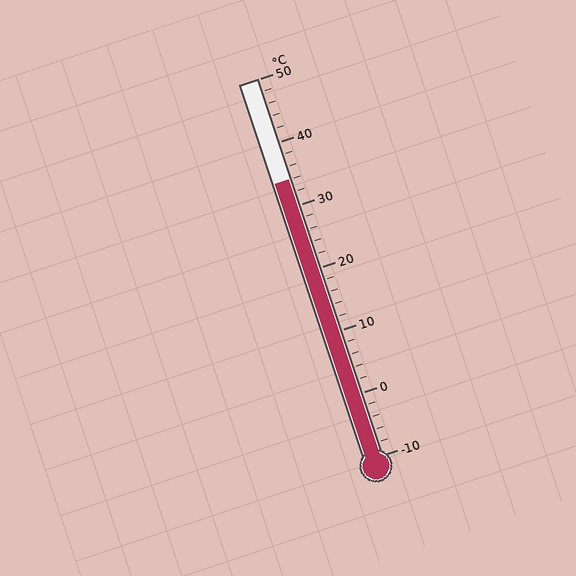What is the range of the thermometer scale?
The thermometer scale ranges from -10°C to 50°C.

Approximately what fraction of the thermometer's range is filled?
The thermometer is filled to approximately 75% of its range.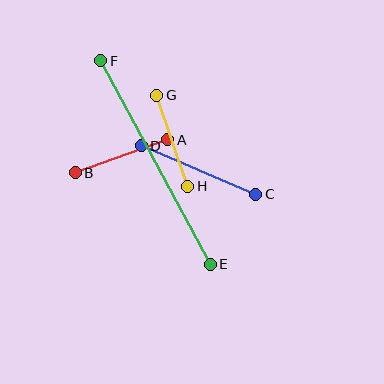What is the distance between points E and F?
The distance is approximately 231 pixels.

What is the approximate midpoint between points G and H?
The midpoint is at approximately (172, 141) pixels.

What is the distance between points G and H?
The distance is approximately 96 pixels.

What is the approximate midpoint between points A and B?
The midpoint is at approximately (122, 156) pixels.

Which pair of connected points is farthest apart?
Points E and F are farthest apart.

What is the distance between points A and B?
The distance is approximately 98 pixels.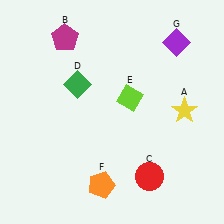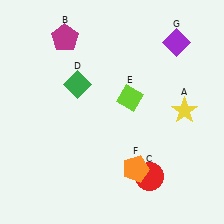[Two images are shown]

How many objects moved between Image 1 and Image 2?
1 object moved between the two images.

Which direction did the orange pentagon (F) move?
The orange pentagon (F) moved right.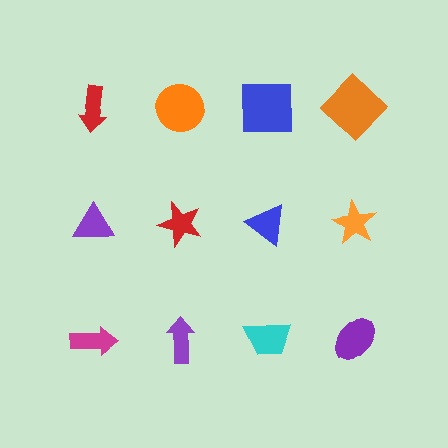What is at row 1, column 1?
A red arrow.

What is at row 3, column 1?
A magenta arrow.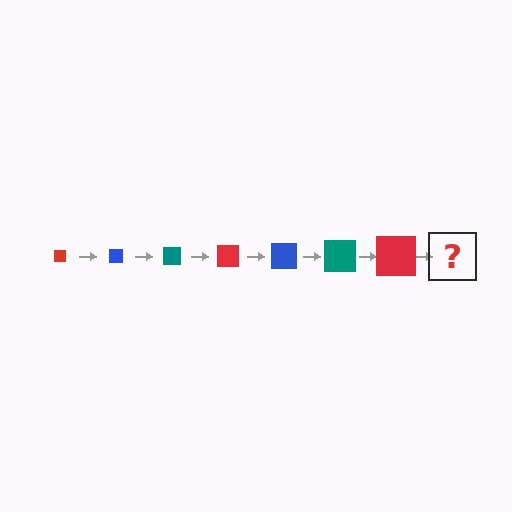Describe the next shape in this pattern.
It should be a blue square, larger than the previous one.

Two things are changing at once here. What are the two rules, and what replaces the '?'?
The two rules are that the square grows larger each step and the color cycles through red, blue, and teal. The '?' should be a blue square, larger than the previous one.